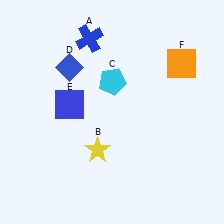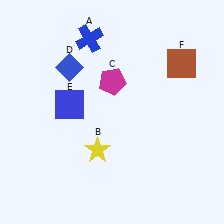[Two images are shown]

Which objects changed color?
C changed from cyan to magenta. F changed from orange to brown.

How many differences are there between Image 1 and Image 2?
There are 2 differences between the two images.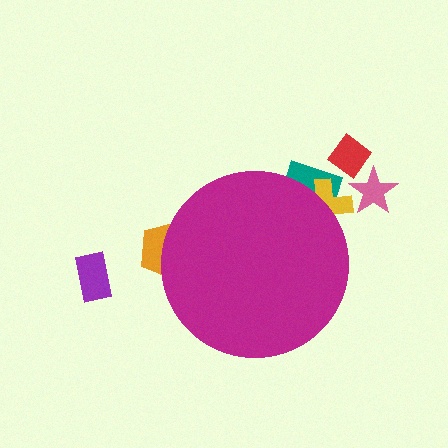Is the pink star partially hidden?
No, the pink star is fully visible.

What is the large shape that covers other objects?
A magenta circle.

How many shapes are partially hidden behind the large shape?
3 shapes are partially hidden.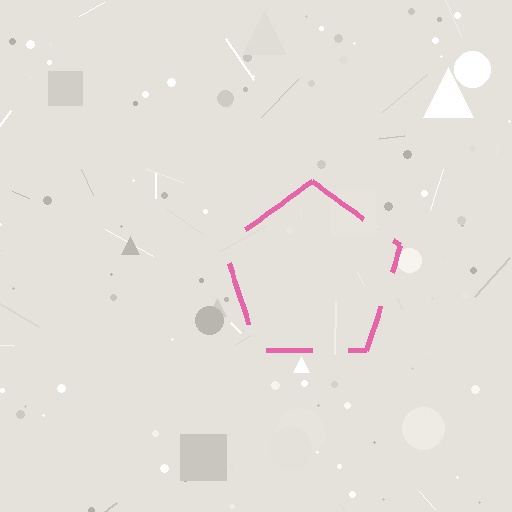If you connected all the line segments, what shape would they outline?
They would outline a pentagon.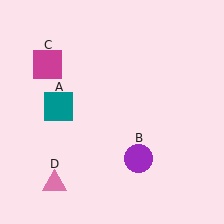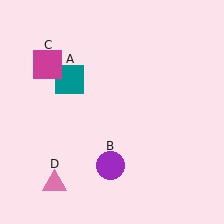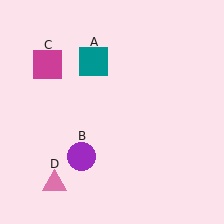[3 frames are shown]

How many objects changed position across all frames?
2 objects changed position: teal square (object A), purple circle (object B).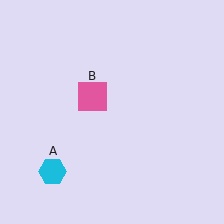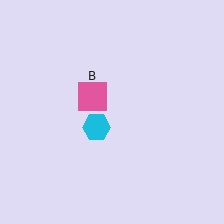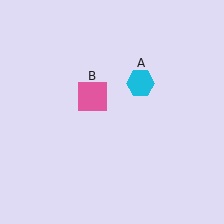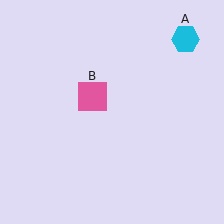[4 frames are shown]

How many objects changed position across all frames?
1 object changed position: cyan hexagon (object A).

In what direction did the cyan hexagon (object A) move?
The cyan hexagon (object A) moved up and to the right.